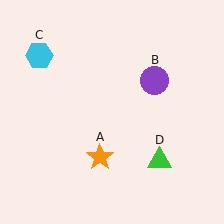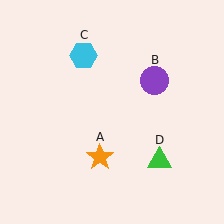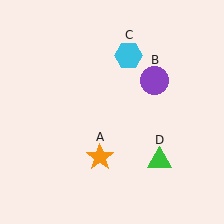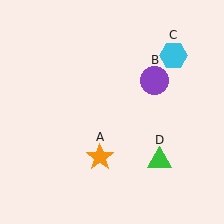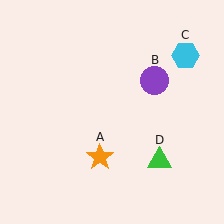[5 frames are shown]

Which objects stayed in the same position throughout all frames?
Orange star (object A) and purple circle (object B) and green triangle (object D) remained stationary.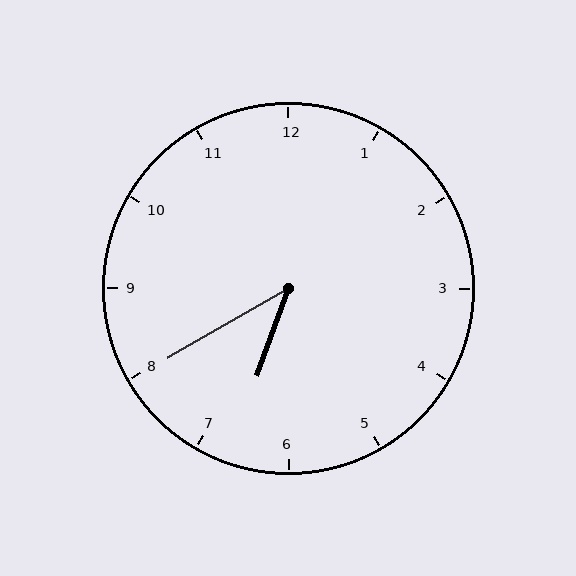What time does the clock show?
6:40.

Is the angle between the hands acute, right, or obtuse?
It is acute.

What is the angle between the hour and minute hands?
Approximately 40 degrees.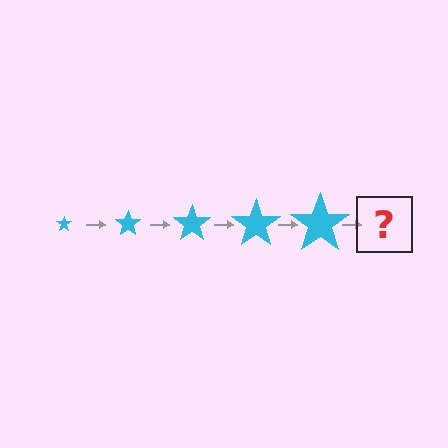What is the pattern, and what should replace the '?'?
The pattern is that the star gets progressively larger each step. The '?' should be a cyan star, larger than the previous one.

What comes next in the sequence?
The next element should be a cyan star, larger than the previous one.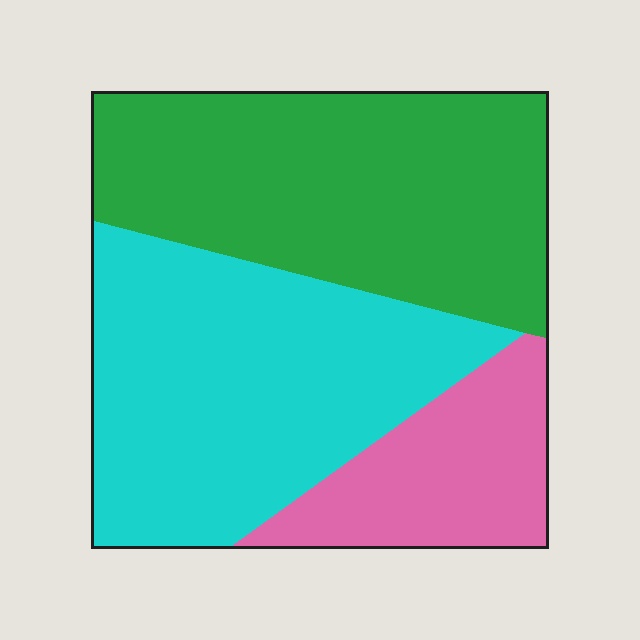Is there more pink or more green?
Green.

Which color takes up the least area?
Pink, at roughly 20%.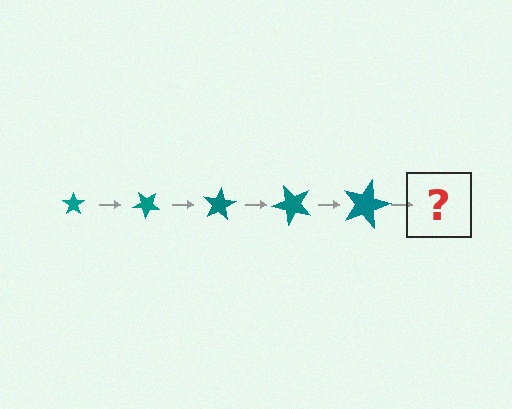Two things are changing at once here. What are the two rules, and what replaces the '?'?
The two rules are that the star grows larger each step and it rotates 40 degrees each step. The '?' should be a star, larger than the previous one and rotated 200 degrees from the start.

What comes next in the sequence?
The next element should be a star, larger than the previous one and rotated 200 degrees from the start.